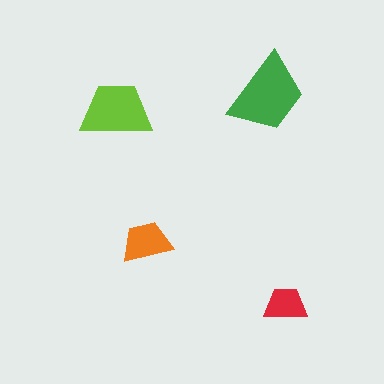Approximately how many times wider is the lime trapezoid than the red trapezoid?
About 1.5 times wider.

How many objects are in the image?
There are 4 objects in the image.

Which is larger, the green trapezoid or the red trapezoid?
The green one.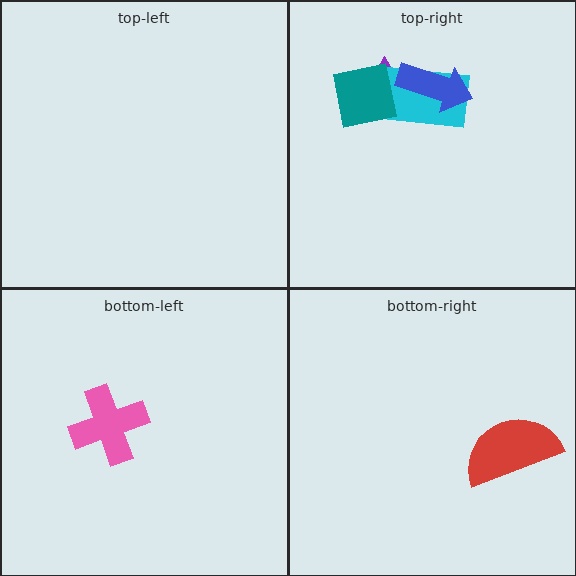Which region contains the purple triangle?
The top-right region.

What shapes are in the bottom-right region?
The red semicircle.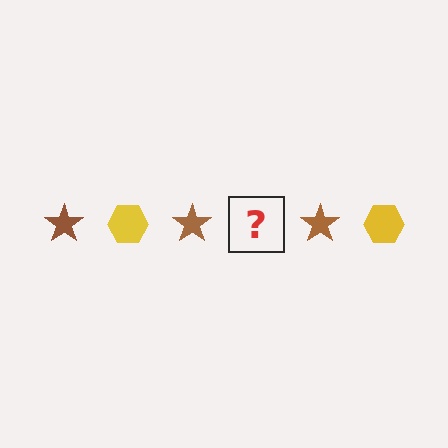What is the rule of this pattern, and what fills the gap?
The rule is that the pattern alternates between brown star and yellow hexagon. The gap should be filled with a yellow hexagon.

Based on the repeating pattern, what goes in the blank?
The blank should be a yellow hexagon.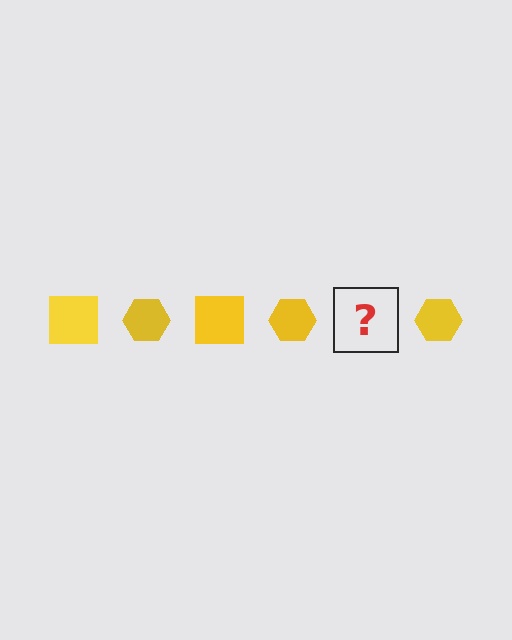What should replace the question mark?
The question mark should be replaced with a yellow square.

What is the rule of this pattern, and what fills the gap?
The rule is that the pattern cycles through square, hexagon shapes in yellow. The gap should be filled with a yellow square.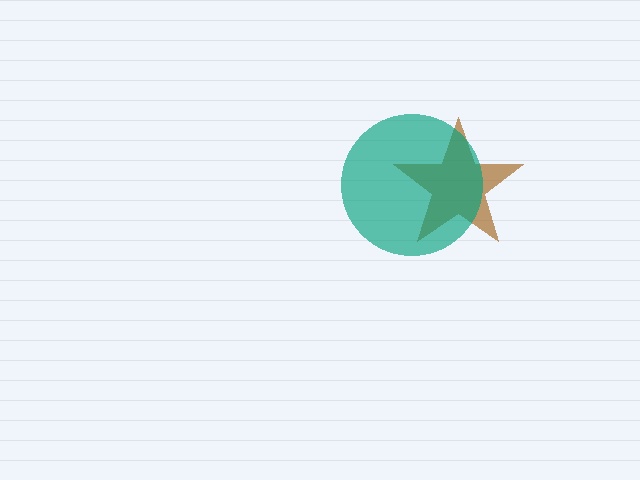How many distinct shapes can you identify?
There are 2 distinct shapes: a brown star, a teal circle.